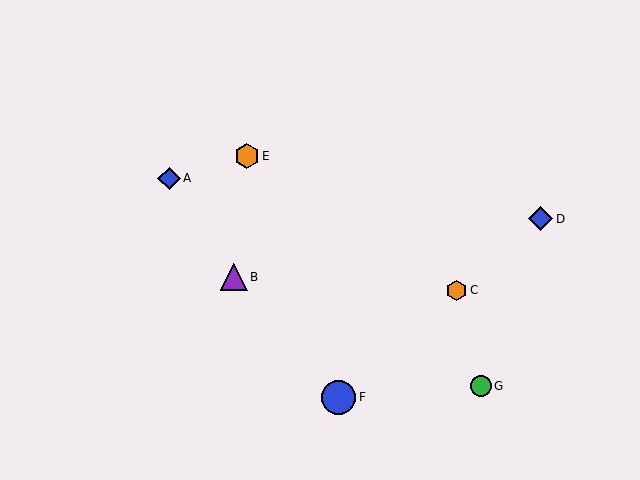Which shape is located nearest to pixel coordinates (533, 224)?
The blue diamond (labeled D) at (540, 219) is nearest to that location.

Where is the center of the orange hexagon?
The center of the orange hexagon is at (457, 290).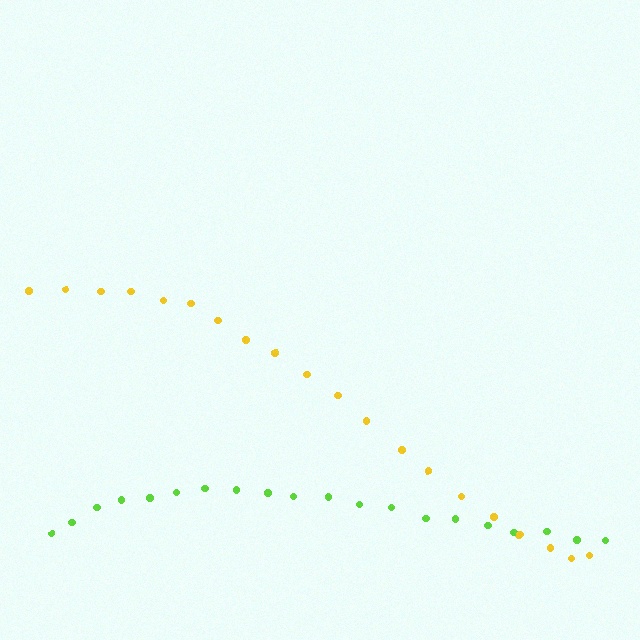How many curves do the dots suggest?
There are 2 distinct paths.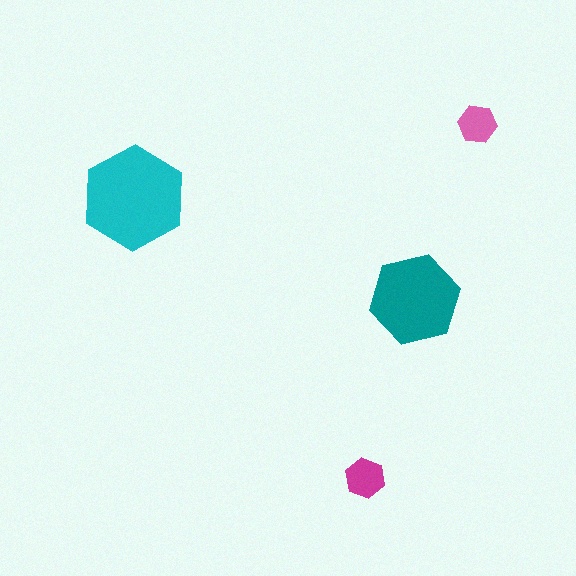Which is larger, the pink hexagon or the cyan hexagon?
The cyan one.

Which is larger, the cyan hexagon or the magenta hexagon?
The cyan one.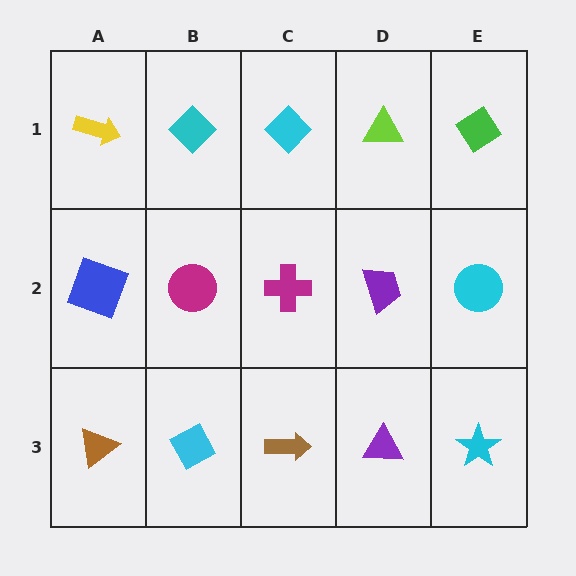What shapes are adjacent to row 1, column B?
A magenta circle (row 2, column B), a yellow arrow (row 1, column A), a cyan diamond (row 1, column C).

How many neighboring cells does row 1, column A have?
2.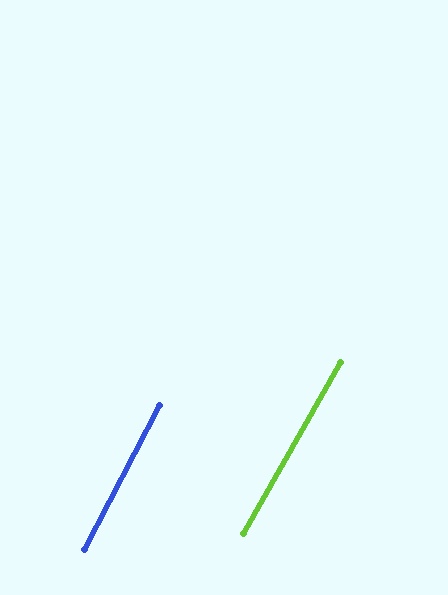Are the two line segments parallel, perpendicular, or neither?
Parallel — their directions differ by only 1.9°.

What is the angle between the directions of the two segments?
Approximately 2 degrees.